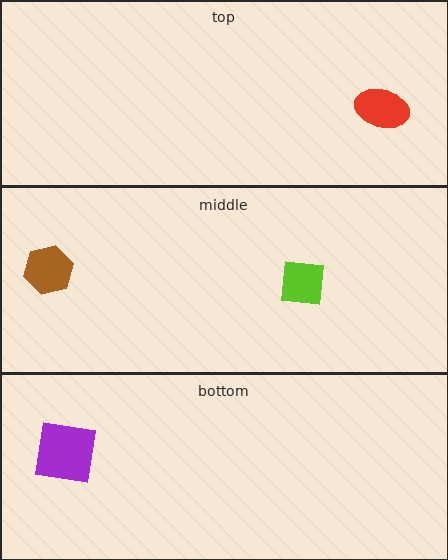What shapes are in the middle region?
The lime square, the brown hexagon.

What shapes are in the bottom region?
The purple square.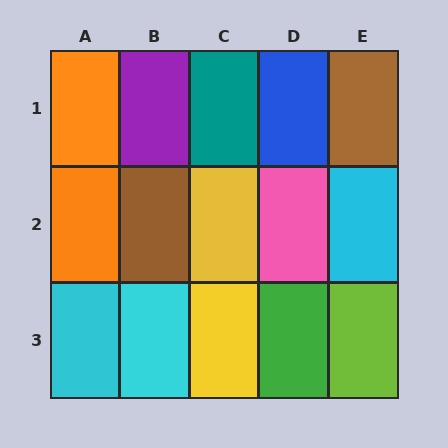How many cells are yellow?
2 cells are yellow.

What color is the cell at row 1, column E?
Brown.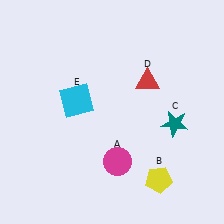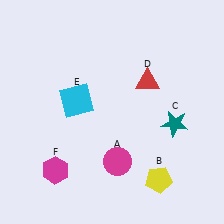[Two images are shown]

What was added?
A magenta hexagon (F) was added in Image 2.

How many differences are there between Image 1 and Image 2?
There is 1 difference between the two images.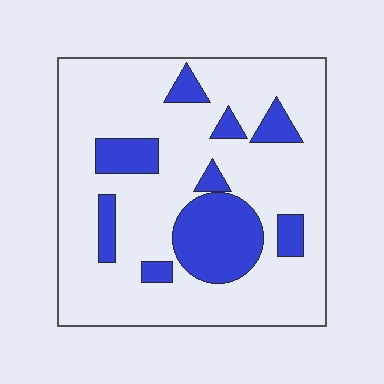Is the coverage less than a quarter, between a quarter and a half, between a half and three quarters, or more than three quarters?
Less than a quarter.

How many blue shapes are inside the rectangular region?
9.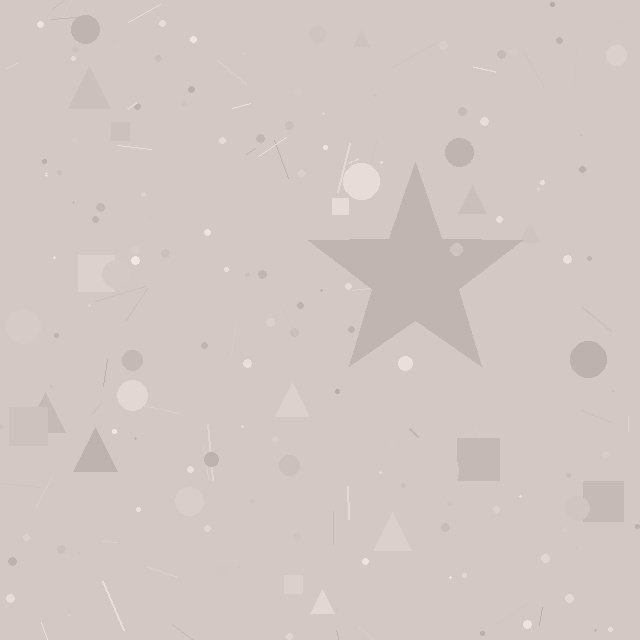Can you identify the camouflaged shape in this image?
The camouflaged shape is a star.